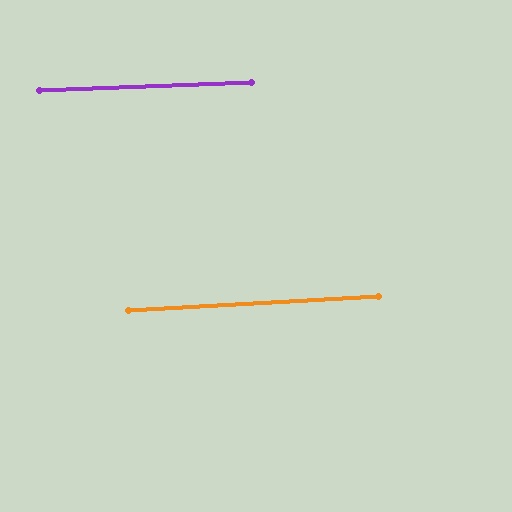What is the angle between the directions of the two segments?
Approximately 1 degree.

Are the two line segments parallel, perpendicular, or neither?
Parallel — their directions differ by only 1.0°.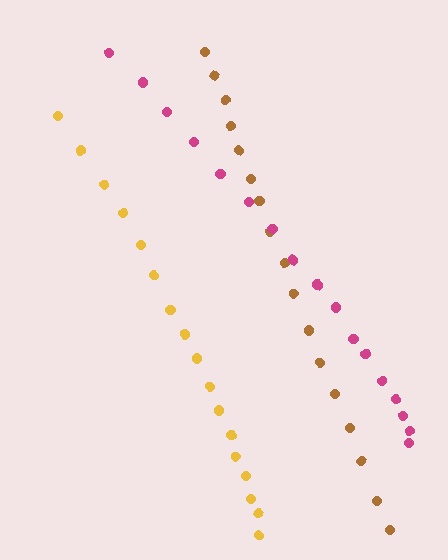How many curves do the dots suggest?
There are 3 distinct paths.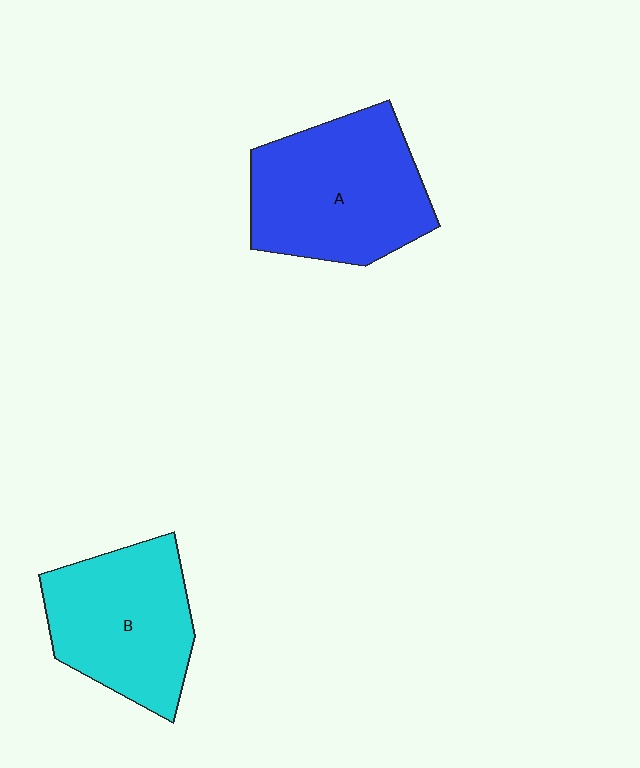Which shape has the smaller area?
Shape B (cyan).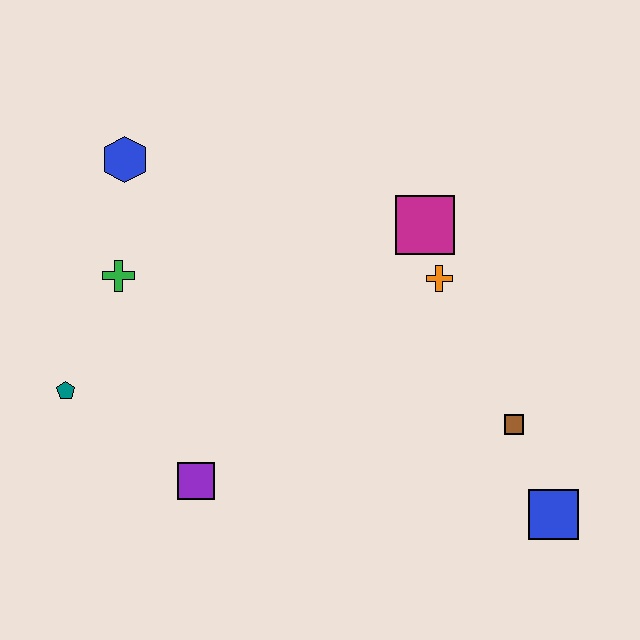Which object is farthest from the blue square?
The blue hexagon is farthest from the blue square.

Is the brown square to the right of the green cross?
Yes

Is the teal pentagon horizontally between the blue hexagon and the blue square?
No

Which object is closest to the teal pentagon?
The green cross is closest to the teal pentagon.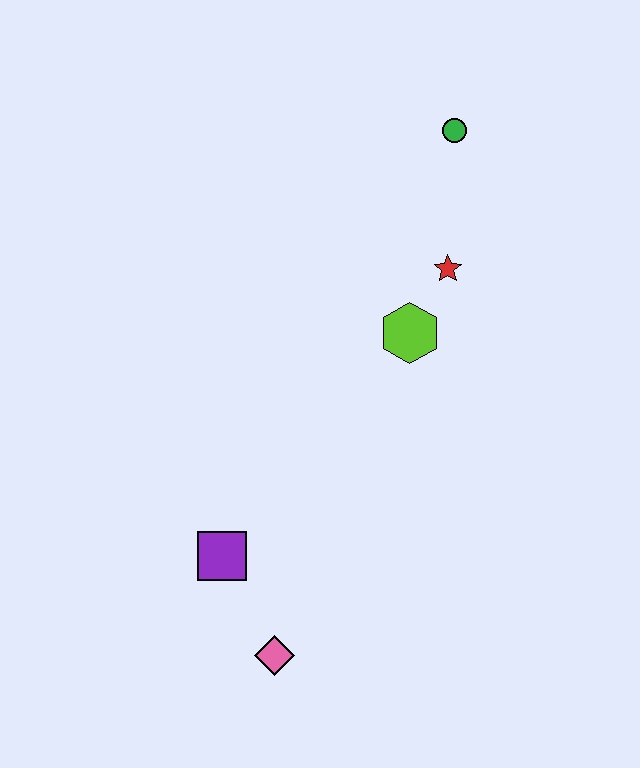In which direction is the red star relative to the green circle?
The red star is below the green circle.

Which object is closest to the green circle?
The red star is closest to the green circle.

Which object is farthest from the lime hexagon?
The pink diamond is farthest from the lime hexagon.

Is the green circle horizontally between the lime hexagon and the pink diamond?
No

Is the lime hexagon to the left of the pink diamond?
No